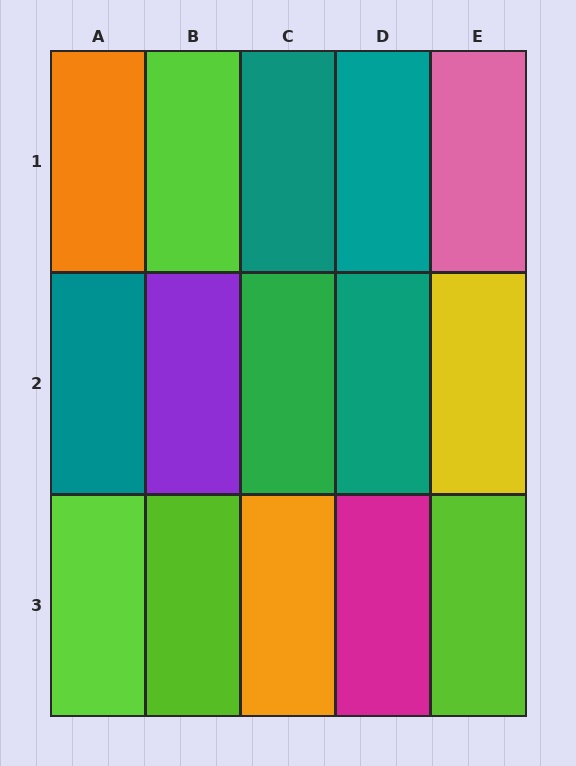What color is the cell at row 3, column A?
Lime.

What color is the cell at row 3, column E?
Lime.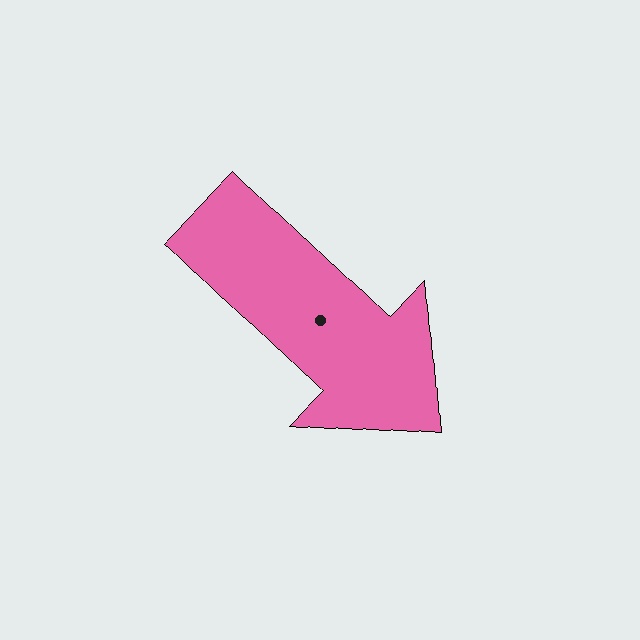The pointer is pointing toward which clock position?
Roughly 4 o'clock.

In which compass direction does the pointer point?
Southeast.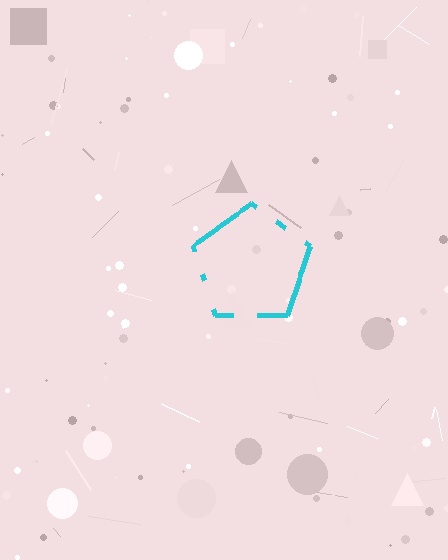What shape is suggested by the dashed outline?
The dashed outline suggests a pentagon.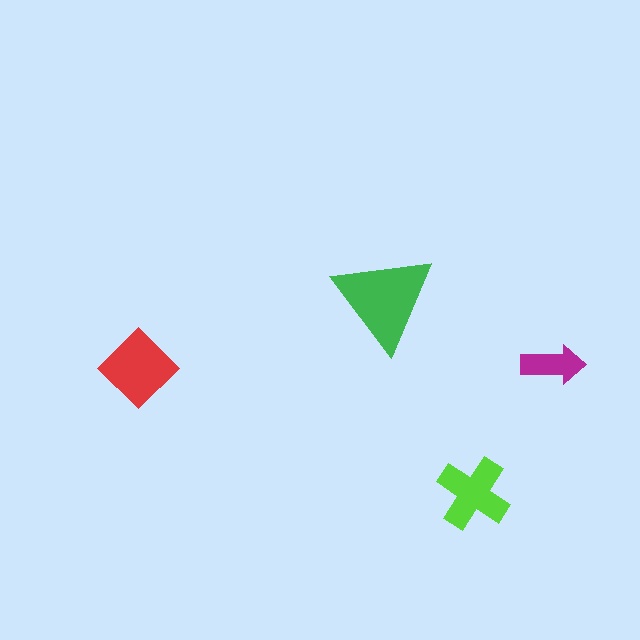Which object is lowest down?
The lime cross is bottommost.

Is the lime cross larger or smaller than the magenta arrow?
Larger.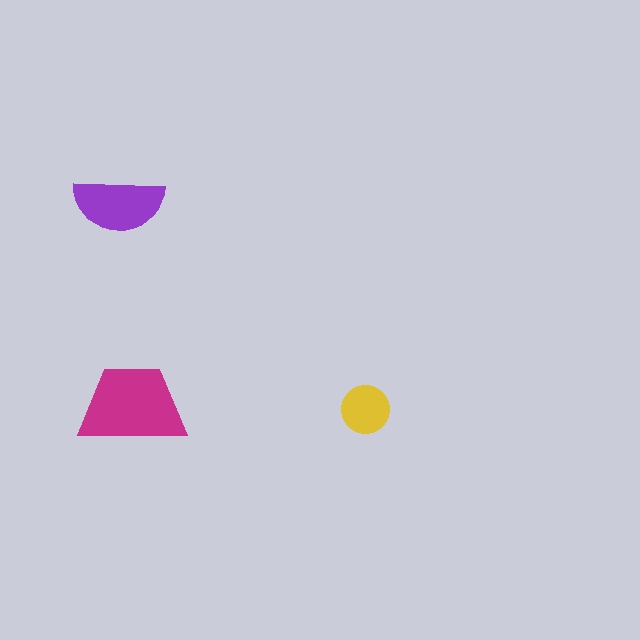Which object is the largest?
The magenta trapezoid.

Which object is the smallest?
The yellow circle.